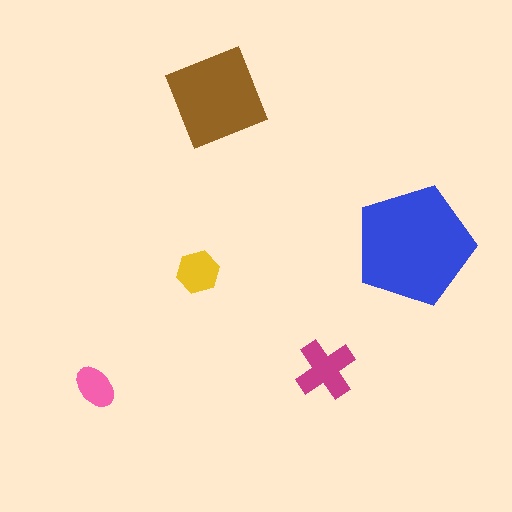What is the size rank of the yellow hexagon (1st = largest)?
4th.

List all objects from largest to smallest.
The blue pentagon, the brown diamond, the magenta cross, the yellow hexagon, the pink ellipse.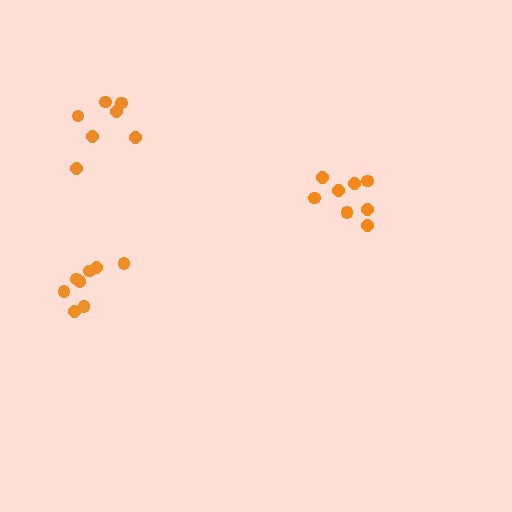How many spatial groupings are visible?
There are 3 spatial groupings.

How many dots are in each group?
Group 1: 8 dots, Group 2: 8 dots, Group 3: 7 dots (23 total).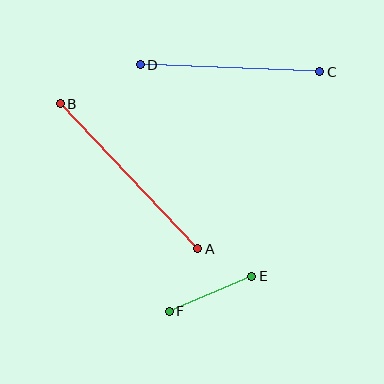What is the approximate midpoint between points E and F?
The midpoint is at approximately (210, 294) pixels.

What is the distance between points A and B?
The distance is approximately 200 pixels.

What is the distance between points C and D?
The distance is approximately 180 pixels.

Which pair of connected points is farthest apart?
Points A and B are farthest apart.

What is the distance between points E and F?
The distance is approximately 90 pixels.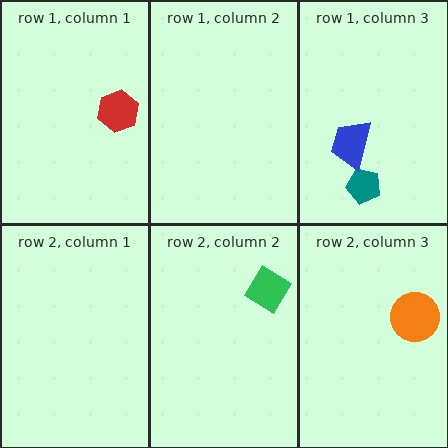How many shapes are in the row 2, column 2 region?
1.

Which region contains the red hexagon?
The row 1, column 1 region.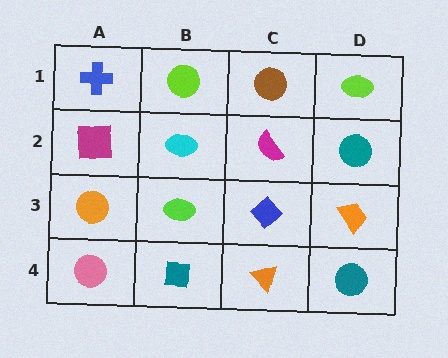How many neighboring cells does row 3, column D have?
3.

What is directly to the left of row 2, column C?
A cyan ellipse.